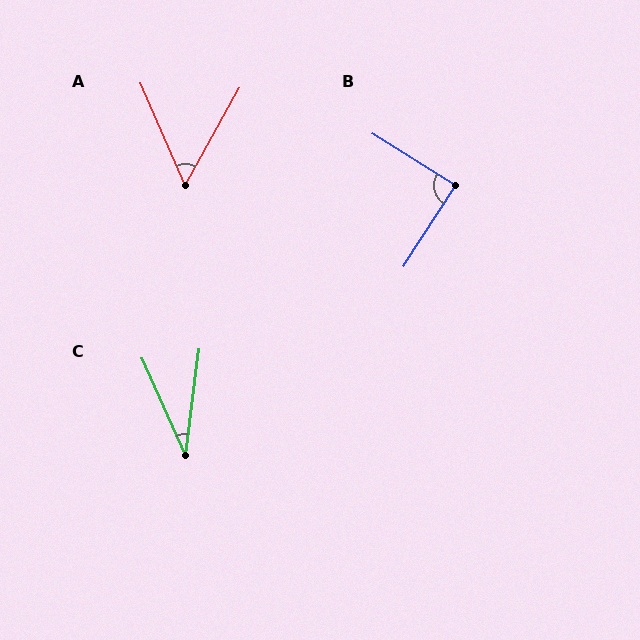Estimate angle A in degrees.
Approximately 53 degrees.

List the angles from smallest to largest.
C (31°), A (53°), B (89°).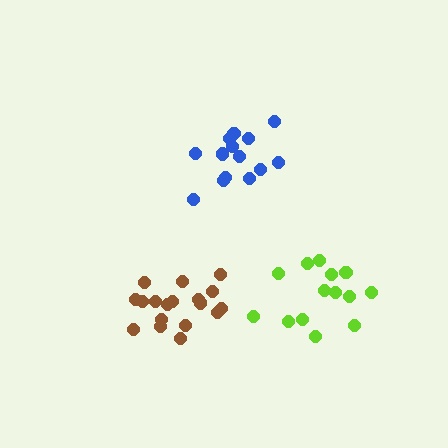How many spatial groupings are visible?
There are 3 spatial groupings.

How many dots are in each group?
Group 1: 15 dots, Group 2: 14 dots, Group 3: 18 dots (47 total).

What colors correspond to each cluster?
The clusters are colored: blue, lime, brown.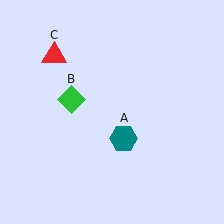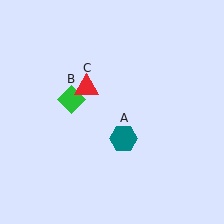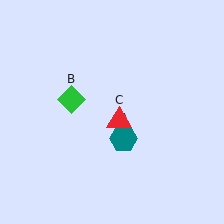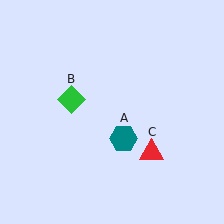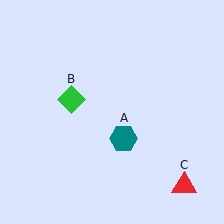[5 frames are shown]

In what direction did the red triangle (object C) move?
The red triangle (object C) moved down and to the right.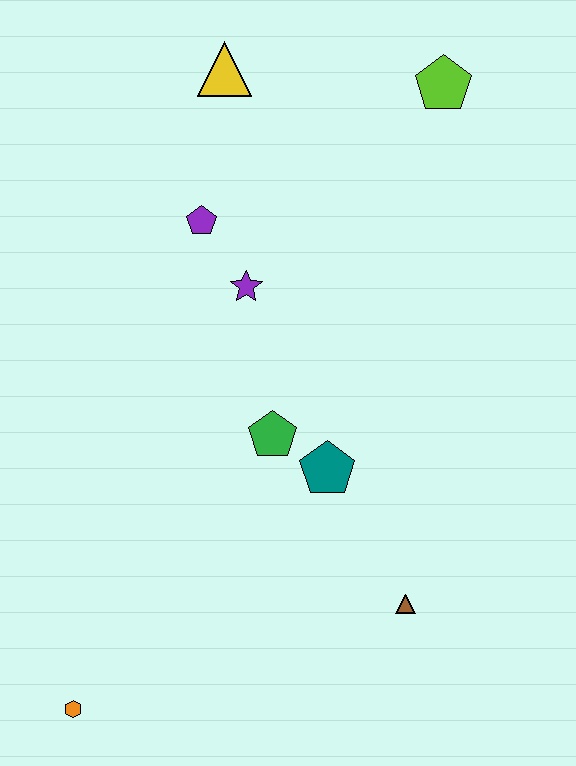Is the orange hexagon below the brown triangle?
Yes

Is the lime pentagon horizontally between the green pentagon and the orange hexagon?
No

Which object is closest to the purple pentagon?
The purple star is closest to the purple pentagon.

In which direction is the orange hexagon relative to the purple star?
The orange hexagon is below the purple star.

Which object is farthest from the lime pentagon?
The orange hexagon is farthest from the lime pentagon.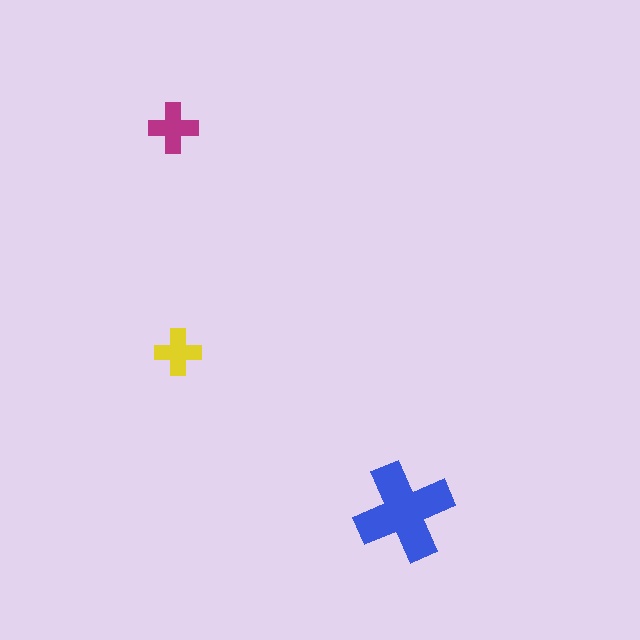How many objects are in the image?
There are 3 objects in the image.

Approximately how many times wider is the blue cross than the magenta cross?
About 2 times wider.